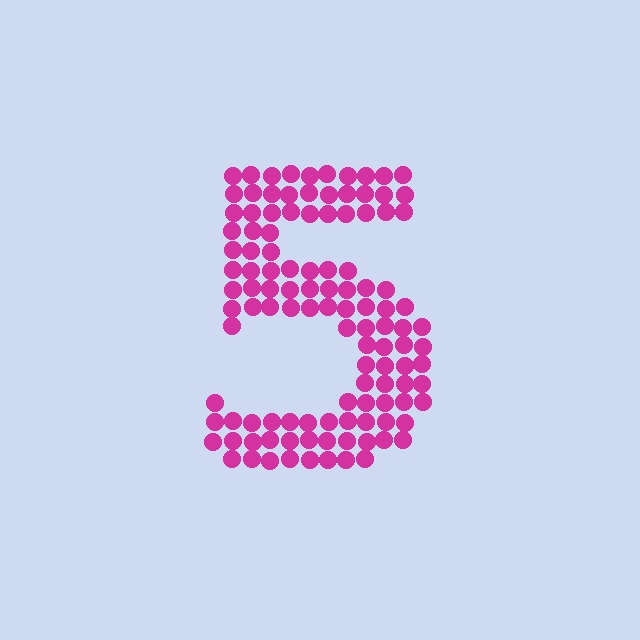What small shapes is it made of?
It is made of small circles.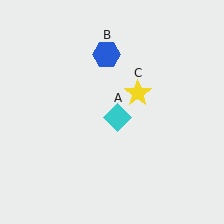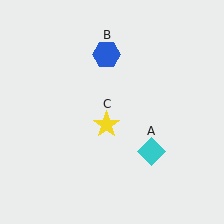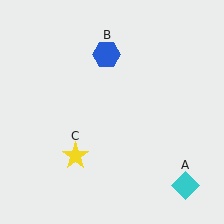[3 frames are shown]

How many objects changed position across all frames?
2 objects changed position: cyan diamond (object A), yellow star (object C).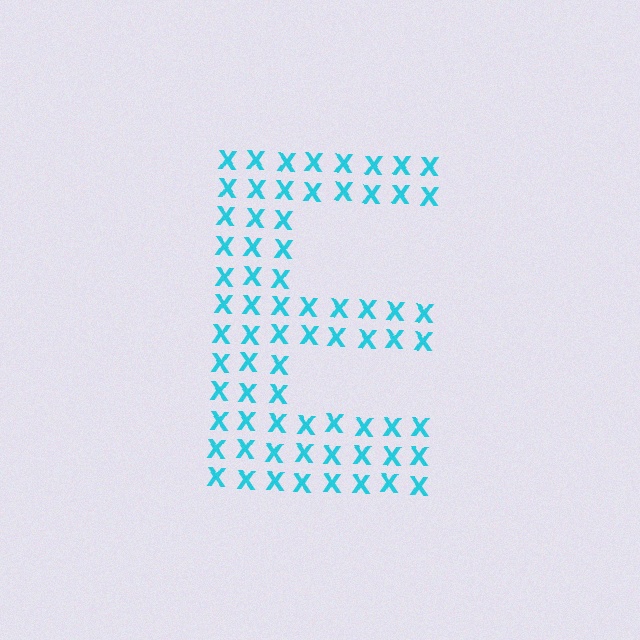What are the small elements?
The small elements are letter X's.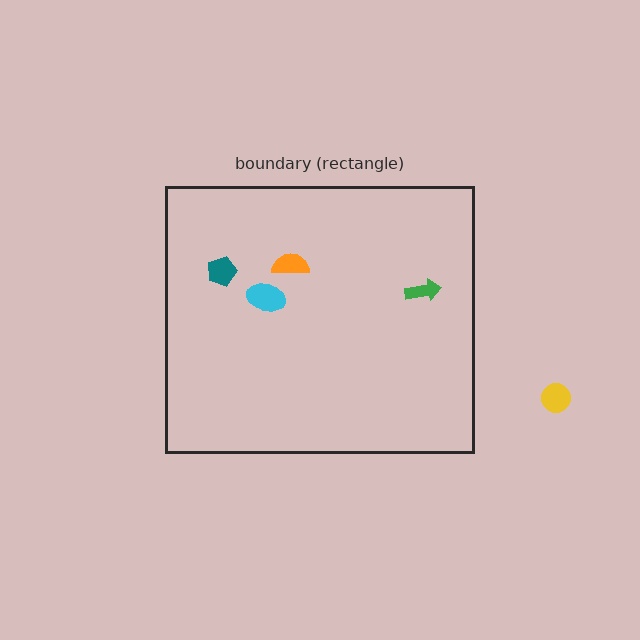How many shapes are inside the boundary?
4 inside, 1 outside.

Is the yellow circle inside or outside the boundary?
Outside.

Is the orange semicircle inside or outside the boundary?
Inside.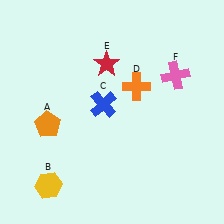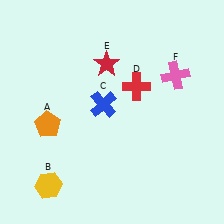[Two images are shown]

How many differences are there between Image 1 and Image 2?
There is 1 difference between the two images.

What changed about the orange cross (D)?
In Image 1, D is orange. In Image 2, it changed to red.